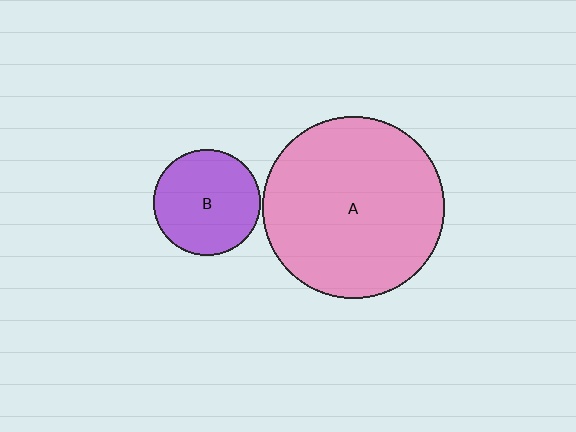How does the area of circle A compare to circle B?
Approximately 2.9 times.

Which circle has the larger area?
Circle A (pink).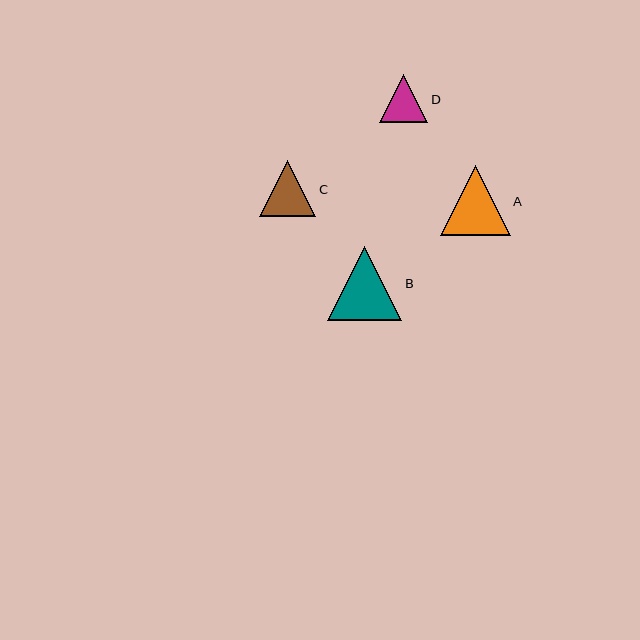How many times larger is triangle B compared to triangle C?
Triangle B is approximately 1.3 times the size of triangle C.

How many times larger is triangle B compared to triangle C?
Triangle B is approximately 1.3 times the size of triangle C.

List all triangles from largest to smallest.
From largest to smallest: B, A, C, D.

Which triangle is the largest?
Triangle B is the largest with a size of approximately 74 pixels.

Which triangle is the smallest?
Triangle D is the smallest with a size of approximately 48 pixels.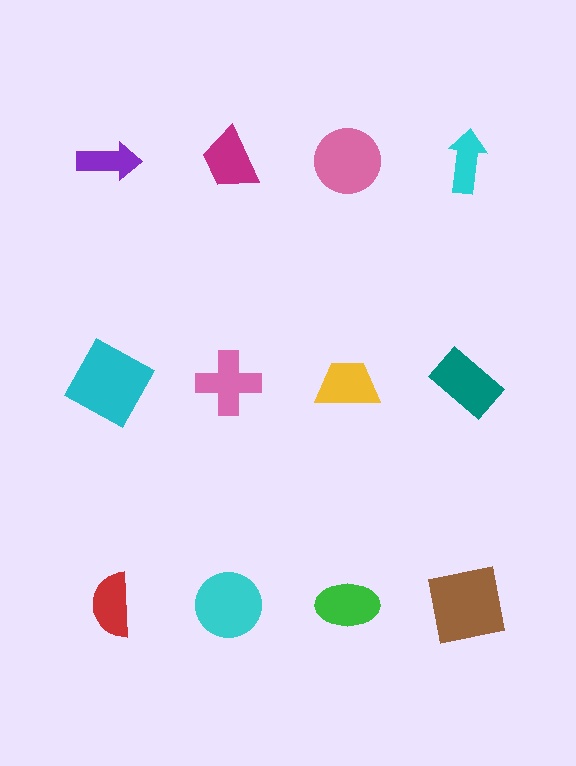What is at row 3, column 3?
A green ellipse.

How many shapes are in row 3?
4 shapes.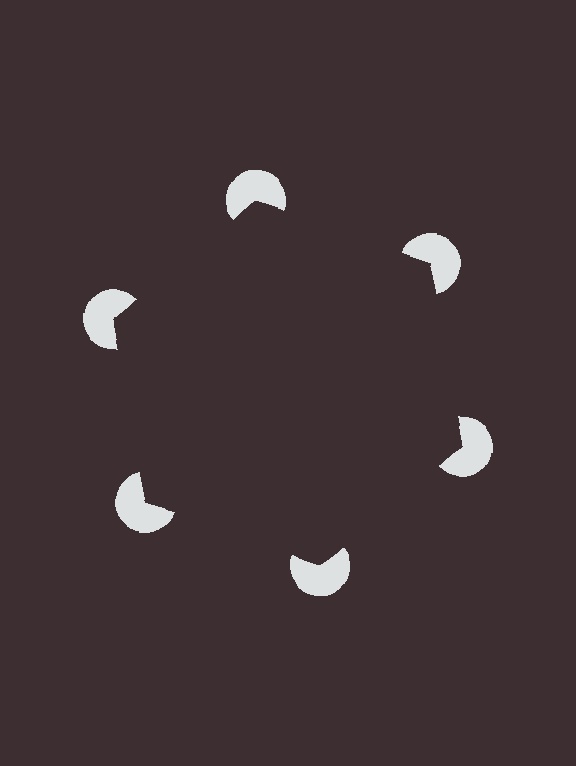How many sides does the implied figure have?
6 sides.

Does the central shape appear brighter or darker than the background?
It typically appears slightly darker than the background, even though no actual brightness change is drawn.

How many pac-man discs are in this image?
There are 6 — one at each vertex of the illusory hexagon.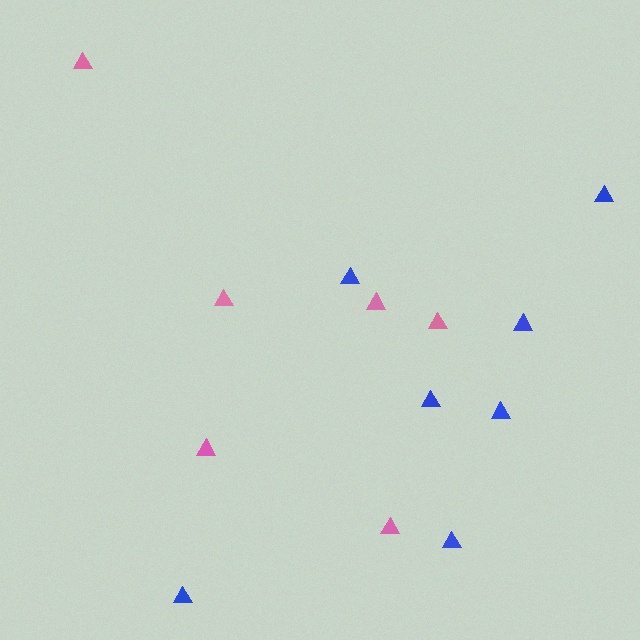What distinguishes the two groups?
There are 2 groups: one group of pink triangles (6) and one group of blue triangles (7).